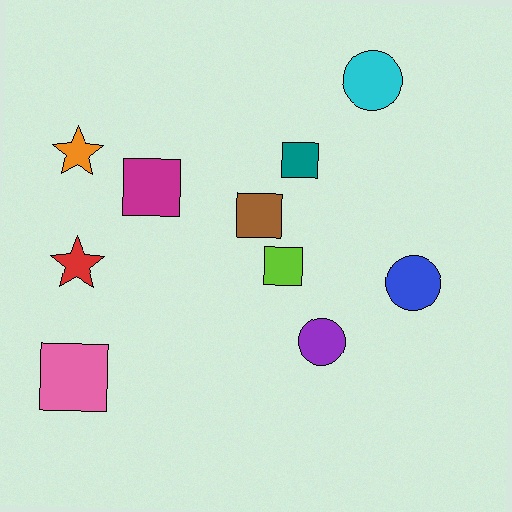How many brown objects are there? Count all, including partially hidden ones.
There is 1 brown object.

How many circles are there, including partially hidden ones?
There are 3 circles.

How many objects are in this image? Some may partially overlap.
There are 10 objects.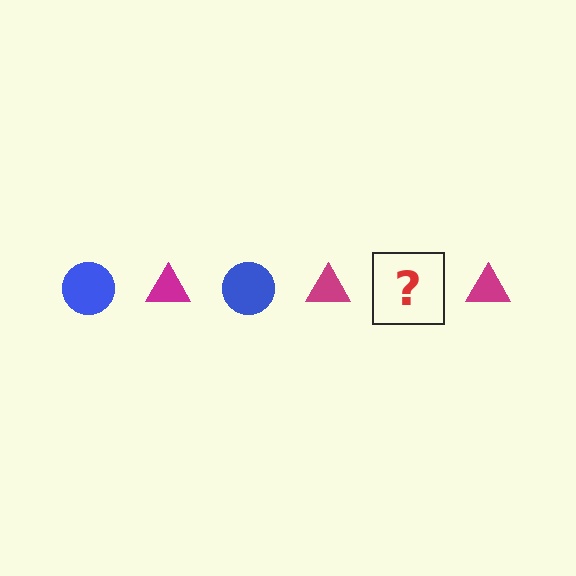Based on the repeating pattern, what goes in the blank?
The blank should be a blue circle.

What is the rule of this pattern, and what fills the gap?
The rule is that the pattern alternates between blue circle and magenta triangle. The gap should be filled with a blue circle.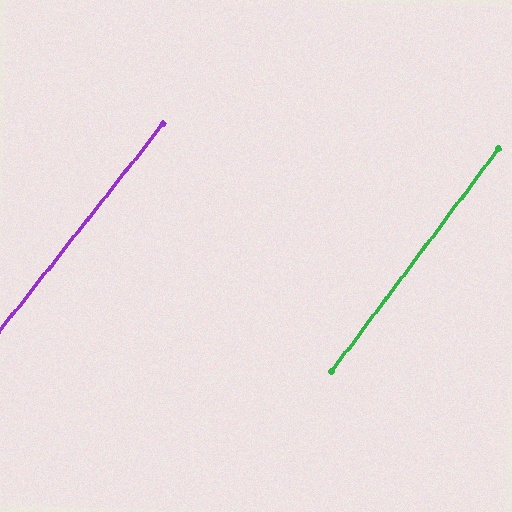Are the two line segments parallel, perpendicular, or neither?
Parallel — their directions differ by only 1.6°.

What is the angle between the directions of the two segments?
Approximately 2 degrees.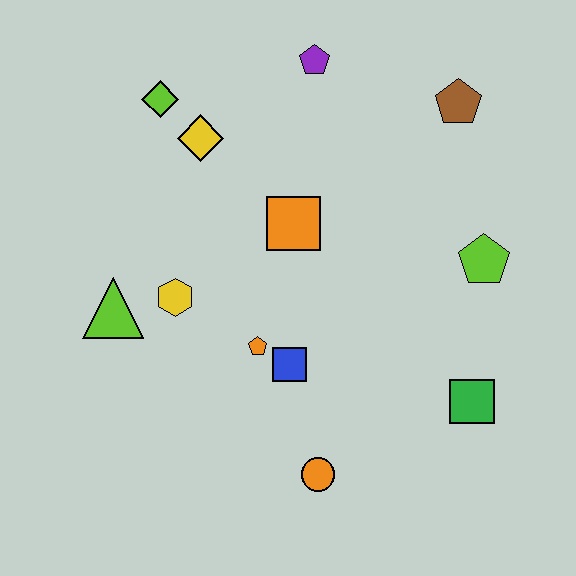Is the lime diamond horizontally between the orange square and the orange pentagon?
No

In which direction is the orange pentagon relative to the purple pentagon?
The orange pentagon is below the purple pentagon.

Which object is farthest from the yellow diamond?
The green square is farthest from the yellow diamond.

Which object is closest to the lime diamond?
The yellow diamond is closest to the lime diamond.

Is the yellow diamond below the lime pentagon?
No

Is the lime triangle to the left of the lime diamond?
Yes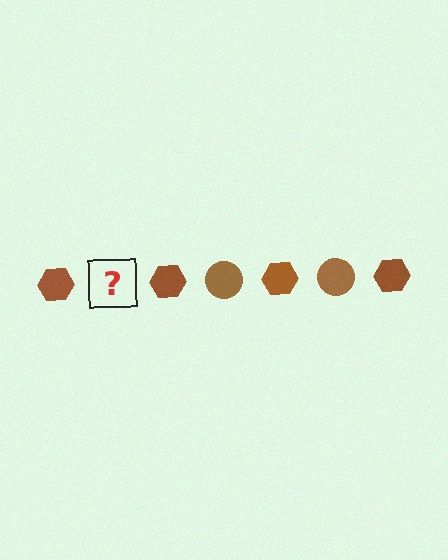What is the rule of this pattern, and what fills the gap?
The rule is that the pattern cycles through hexagon, circle shapes in brown. The gap should be filled with a brown circle.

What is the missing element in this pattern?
The missing element is a brown circle.